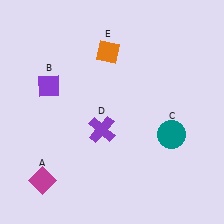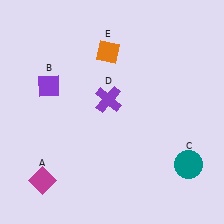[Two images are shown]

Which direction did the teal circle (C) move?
The teal circle (C) moved down.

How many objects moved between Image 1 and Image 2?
2 objects moved between the two images.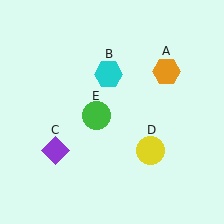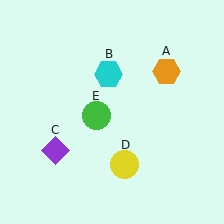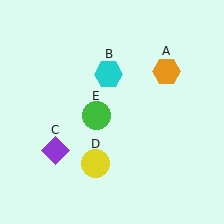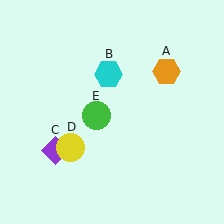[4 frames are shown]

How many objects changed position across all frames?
1 object changed position: yellow circle (object D).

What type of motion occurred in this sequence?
The yellow circle (object D) rotated clockwise around the center of the scene.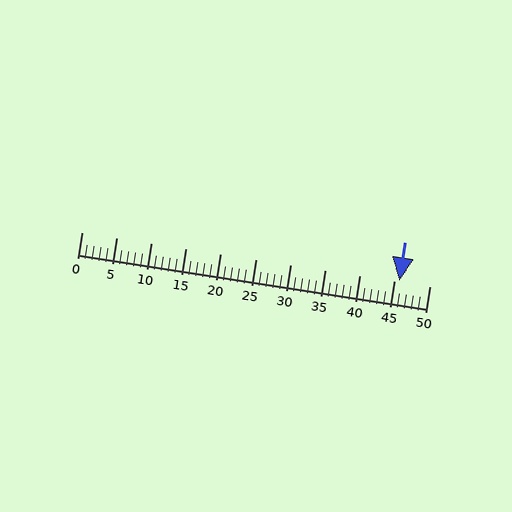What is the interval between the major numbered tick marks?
The major tick marks are spaced 5 units apart.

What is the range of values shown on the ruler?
The ruler shows values from 0 to 50.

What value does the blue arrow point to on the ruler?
The blue arrow points to approximately 46.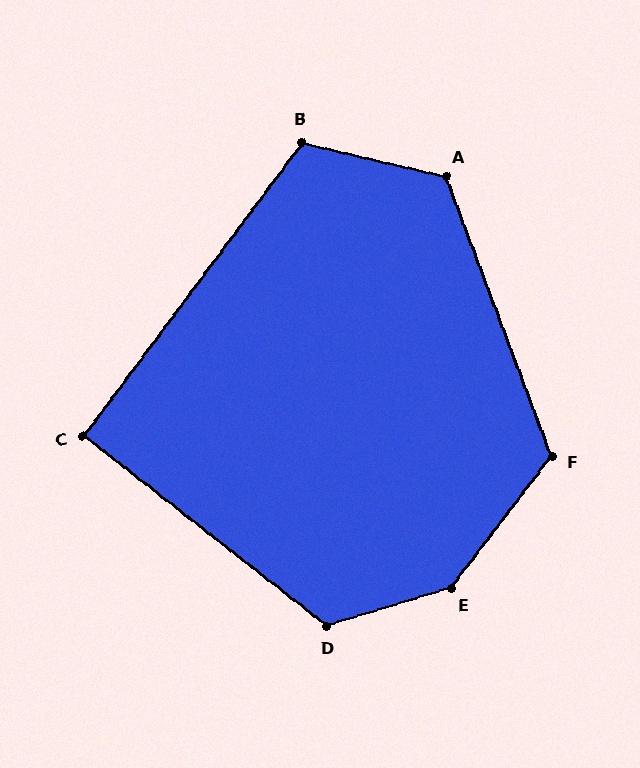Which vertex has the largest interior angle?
E, at approximately 144 degrees.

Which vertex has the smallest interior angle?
C, at approximately 91 degrees.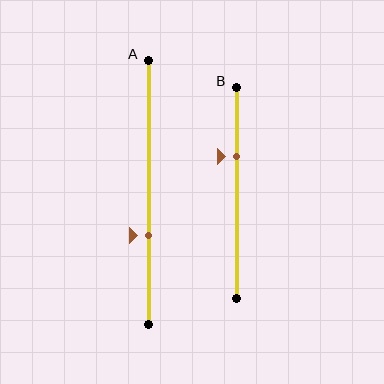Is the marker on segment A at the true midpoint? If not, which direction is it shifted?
No, the marker on segment A is shifted downward by about 17% of the segment length.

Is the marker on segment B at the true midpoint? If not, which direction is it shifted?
No, the marker on segment B is shifted upward by about 17% of the segment length.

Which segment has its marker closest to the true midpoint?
Segment A has its marker closest to the true midpoint.